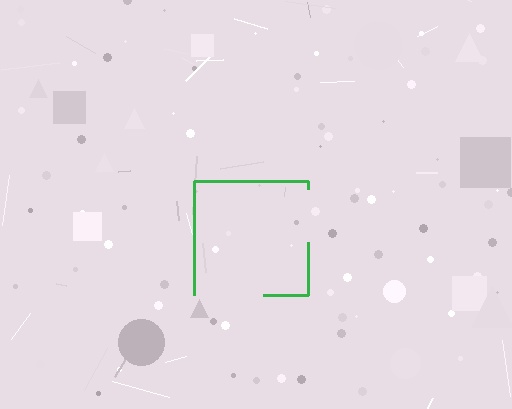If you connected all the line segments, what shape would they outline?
They would outline a square.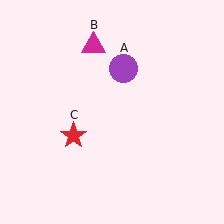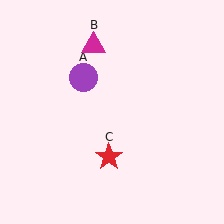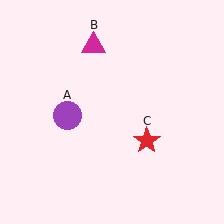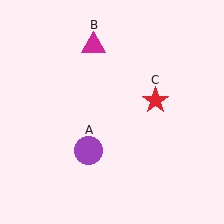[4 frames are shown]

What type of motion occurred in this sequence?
The purple circle (object A), red star (object C) rotated counterclockwise around the center of the scene.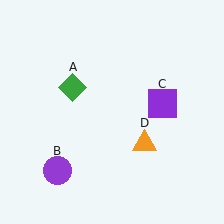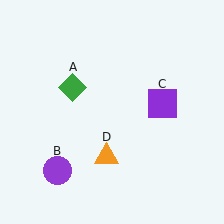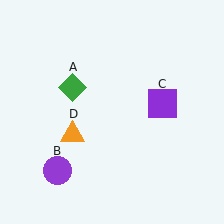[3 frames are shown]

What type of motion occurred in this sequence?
The orange triangle (object D) rotated clockwise around the center of the scene.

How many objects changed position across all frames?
1 object changed position: orange triangle (object D).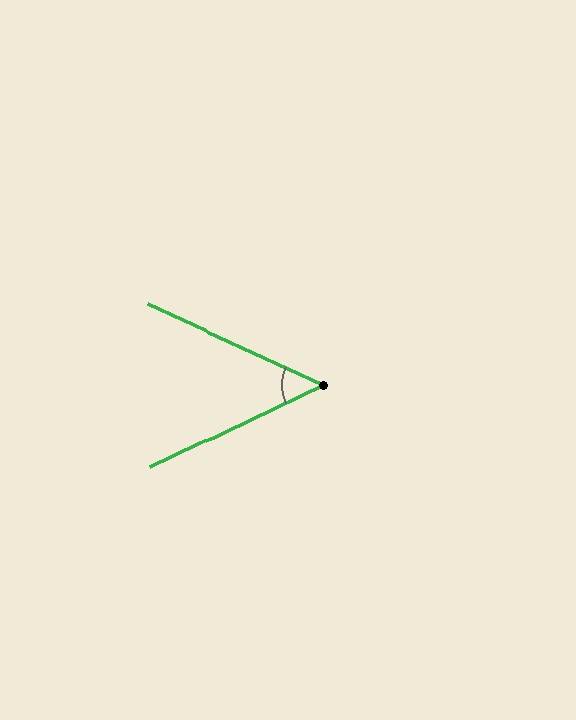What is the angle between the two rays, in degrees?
Approximately 50 degrees.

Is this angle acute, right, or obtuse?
It is acute.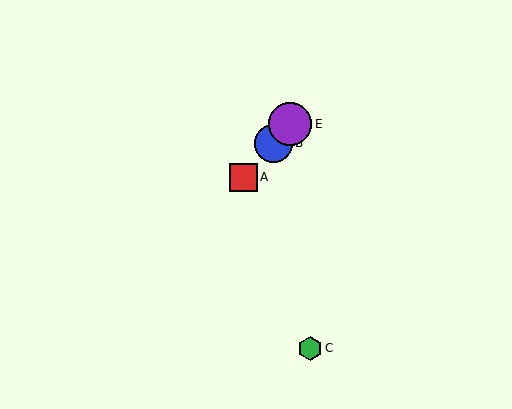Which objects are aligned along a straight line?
Objects A, B, D, E are aligned along a straight line.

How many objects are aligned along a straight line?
4 objects (A, B, D, E) are aligned along a straight line.